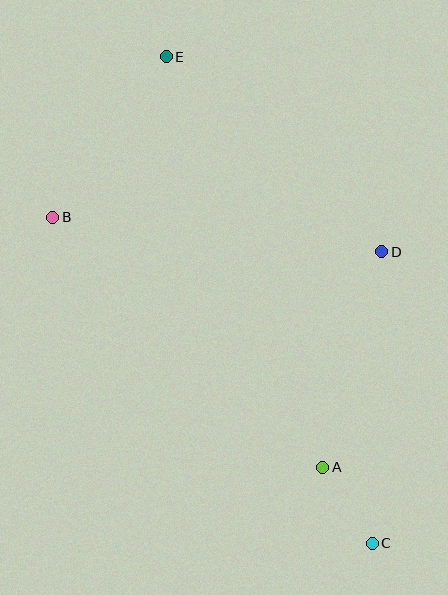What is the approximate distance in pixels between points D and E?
The distance between D and E is approximately 291 pixels.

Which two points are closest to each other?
Points A and C are closest to each other.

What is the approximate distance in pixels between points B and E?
The distance between B and E is approximately 197 pixels.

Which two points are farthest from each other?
Points C and E are farthest from each other.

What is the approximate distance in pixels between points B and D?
The distance between B and D is approximately 331 pixels.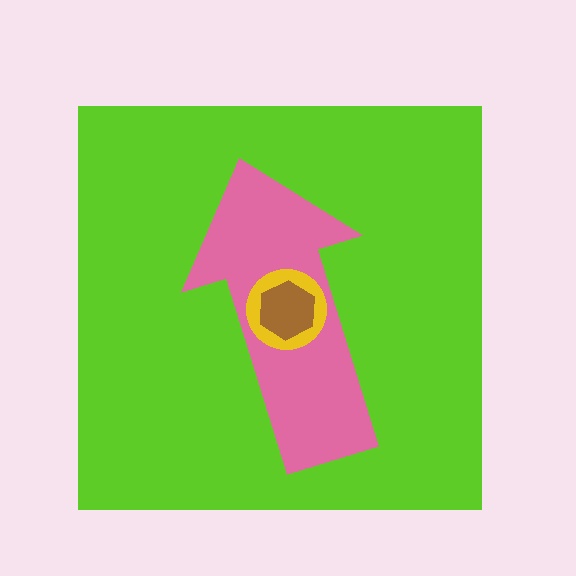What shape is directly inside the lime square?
The pink arrow.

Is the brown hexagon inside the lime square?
Yes.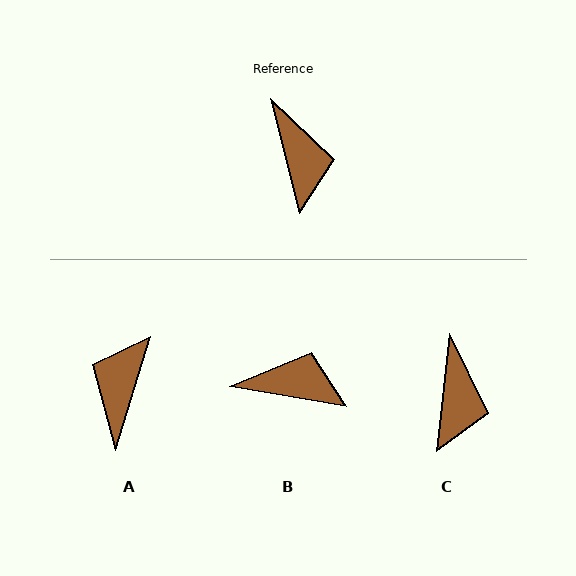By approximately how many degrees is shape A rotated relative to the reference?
Approximately 149 degrees counter-clockwise.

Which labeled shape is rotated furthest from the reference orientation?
A, about 149 degrees away.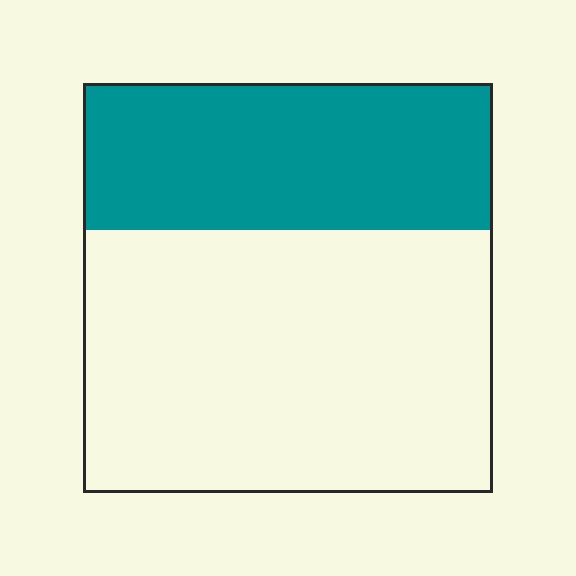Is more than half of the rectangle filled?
No.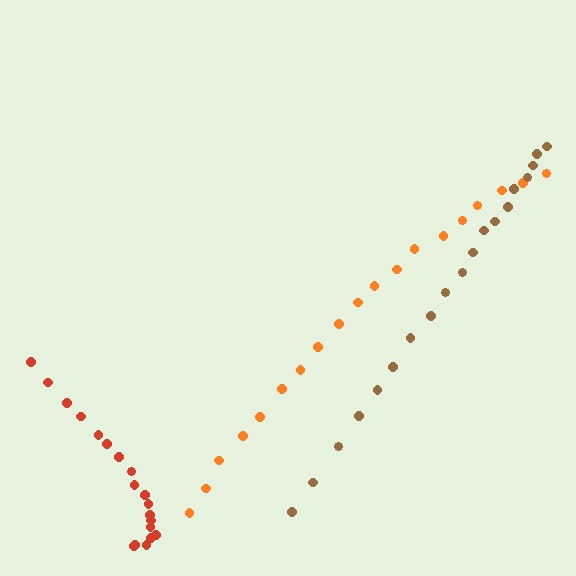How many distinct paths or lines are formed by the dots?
There are 3 distinct paths.